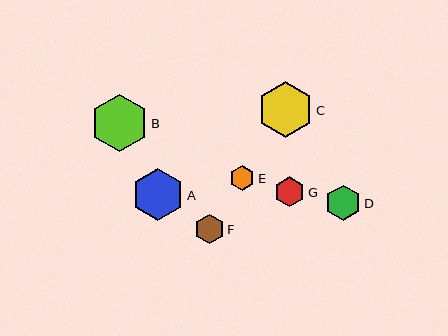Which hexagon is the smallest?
Hexagon E is the smallest with a size of approximately 25 pixels.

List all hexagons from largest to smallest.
From largest to smallest: B, C, A, D, G, F, E.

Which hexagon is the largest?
Hexagon B is the largest with a size of approximately 57 pixels.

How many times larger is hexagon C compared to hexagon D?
Hexagon C is approximately 1.6 times the size of hexagon D.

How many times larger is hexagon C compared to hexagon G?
Hexagon C is approximately 1.8 times the size of hexagon G.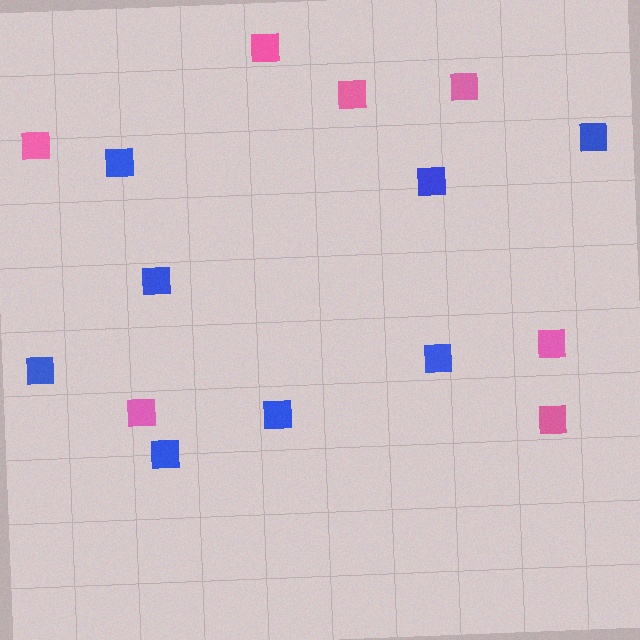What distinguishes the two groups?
There are 2 groups: one group of blue squares (8) and one group of pink squares (7).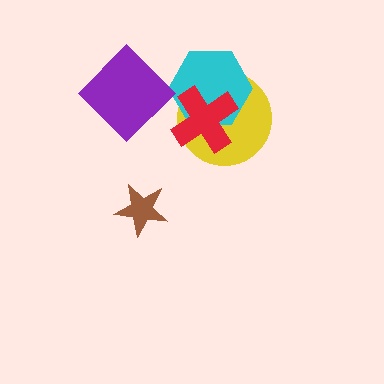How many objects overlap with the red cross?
2 objects overlap with the red cross.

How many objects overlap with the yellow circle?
2 objects overlap with the yellow circle.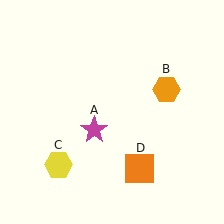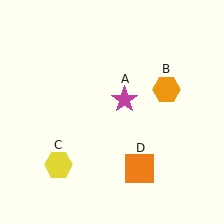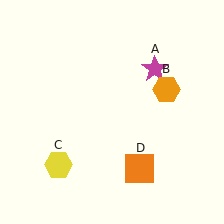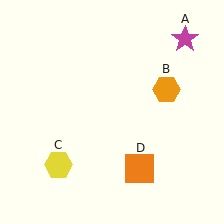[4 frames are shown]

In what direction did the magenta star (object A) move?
The magenta star (object A) moved up and to the right.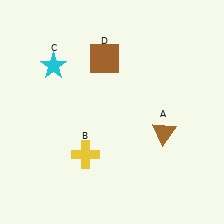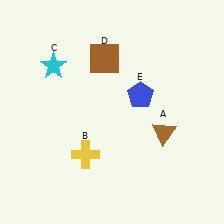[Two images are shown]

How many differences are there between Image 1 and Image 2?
There is 1 difference between the two images.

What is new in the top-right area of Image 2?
A blue pentagon (E) was added in the top-right area of Image 2.